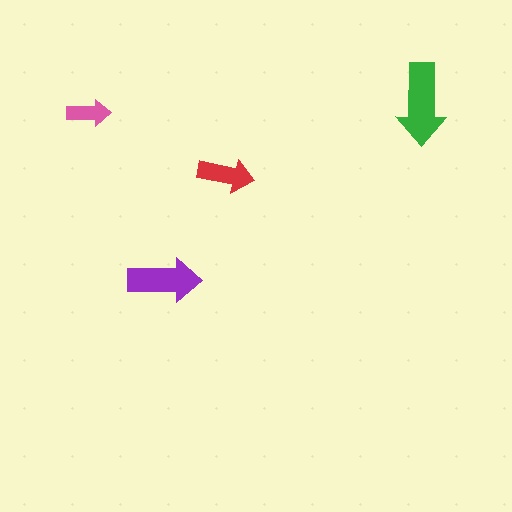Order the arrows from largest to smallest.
the green one, the purple one, the red one, the pink one.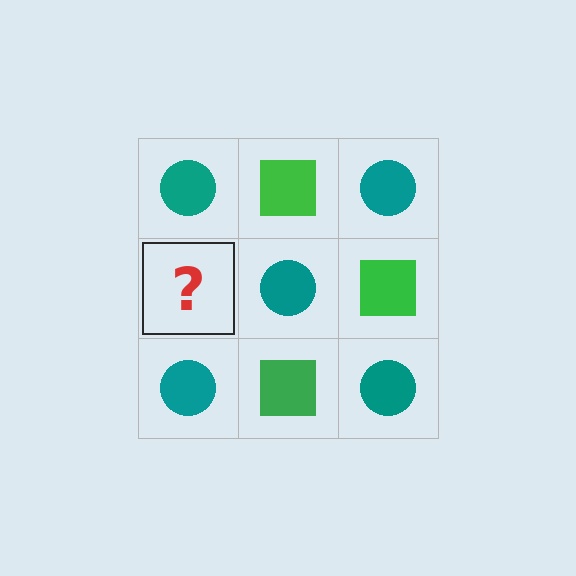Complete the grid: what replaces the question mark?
The question mark should be replaced with a green square.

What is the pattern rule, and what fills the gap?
The rule is that it alternates teal circle and green square in a checkerboard pattern. The gap should be filled with a green square.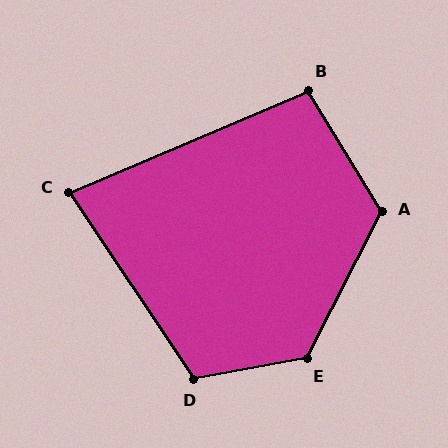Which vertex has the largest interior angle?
E, at approximately 127 degrees.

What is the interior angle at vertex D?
Approximately 113 degrees (obtuse).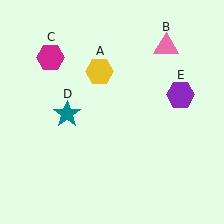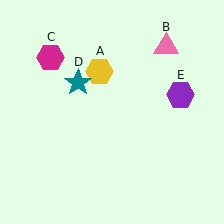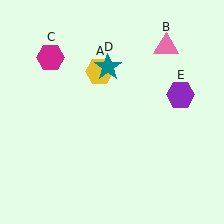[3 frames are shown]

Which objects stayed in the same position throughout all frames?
Yellow hexagon (object A) and pink triangle (object B) and magenta hexagon (object C) and purple hexagon (object E) remained stationary.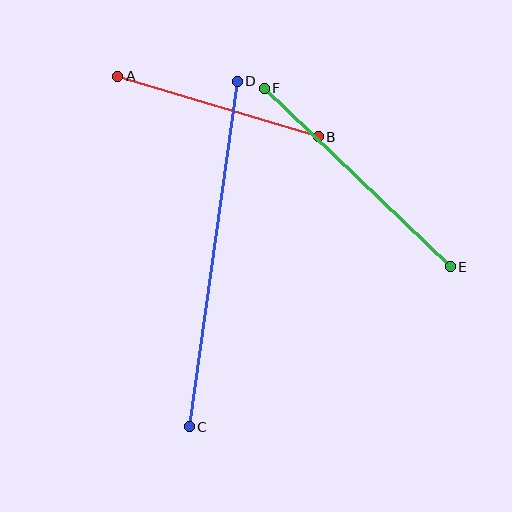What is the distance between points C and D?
The distance is approximately 349 pixels.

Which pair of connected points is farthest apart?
Points C and D are farthest apart.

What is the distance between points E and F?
The distance is approximately 258 pixels.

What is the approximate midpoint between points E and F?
The midpoint is at approximately (357, 178) pixels.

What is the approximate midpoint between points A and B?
The midpoint is at approximately (218, 107) pixels.